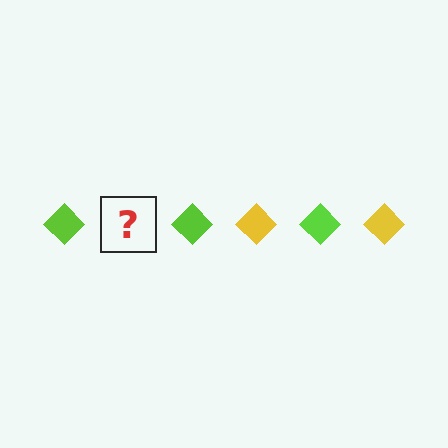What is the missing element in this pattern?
The missing element is a yellow diamond.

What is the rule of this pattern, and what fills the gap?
The rule is that the pattern cycles through lime, yellow diamonds. The gap should be filled with a yellow diamond.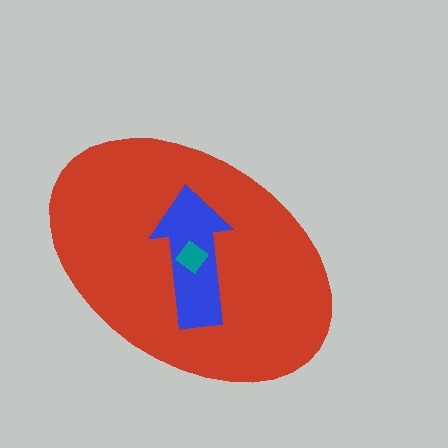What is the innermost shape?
The teal diamond.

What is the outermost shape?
The red ellipse.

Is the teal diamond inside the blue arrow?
Yes.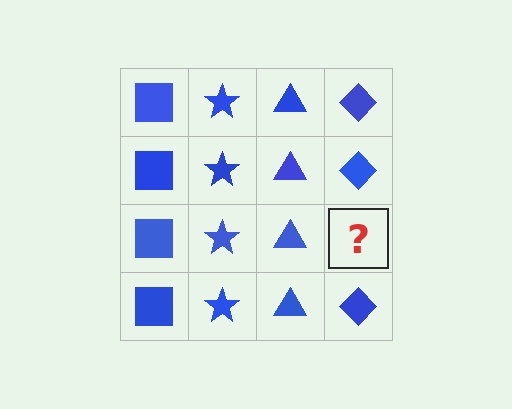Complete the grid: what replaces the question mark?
The question mark should be replaced with a blue diamond.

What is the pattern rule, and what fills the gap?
The rule is that each column has a consistent shape. The gap should be filled with a blue diamond.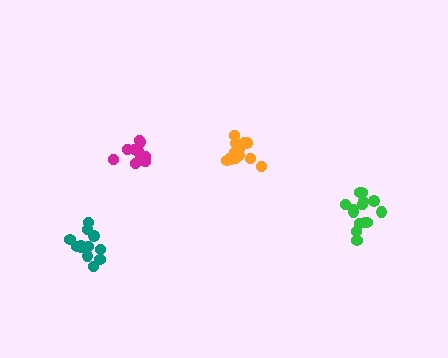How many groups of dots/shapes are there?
There are 4 groups.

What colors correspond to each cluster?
The clusters are colored: teal, green, magenta, orange.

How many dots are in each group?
Group 1: 13 dots, Group 2: 14 dots, Group 3: 11 dots, Group 4: 14 dots (52 total).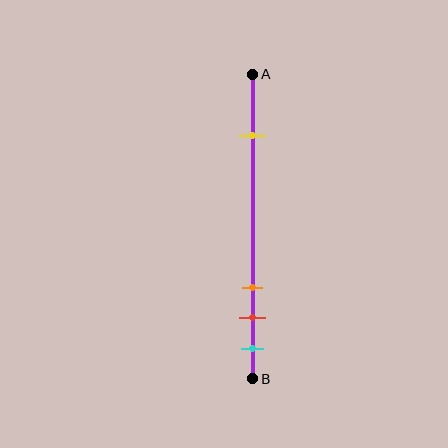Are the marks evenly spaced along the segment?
No, the marks are not evenly spaced.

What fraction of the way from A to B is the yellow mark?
The yellow mark is approximately 20% (0.2) of the way from A to B.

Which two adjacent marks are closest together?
The red and cyan marks are the closest adjacent pair.